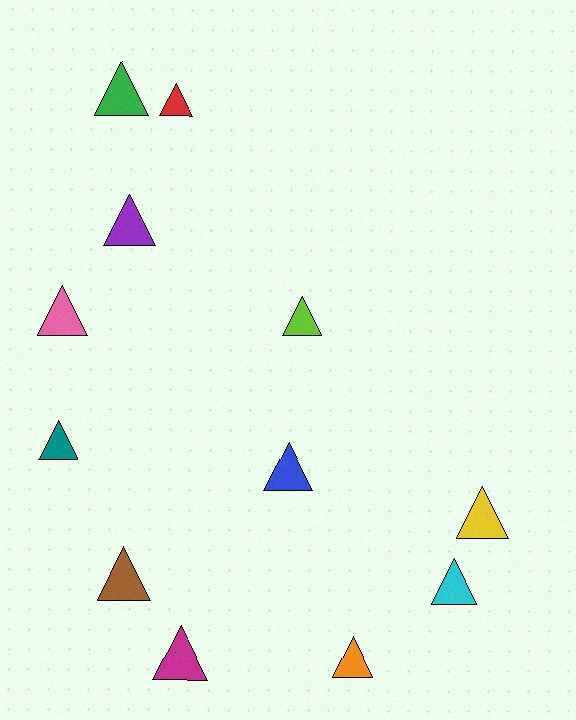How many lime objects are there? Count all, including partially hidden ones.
There is 1 lime object.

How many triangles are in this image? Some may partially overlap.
There are 12 triangles.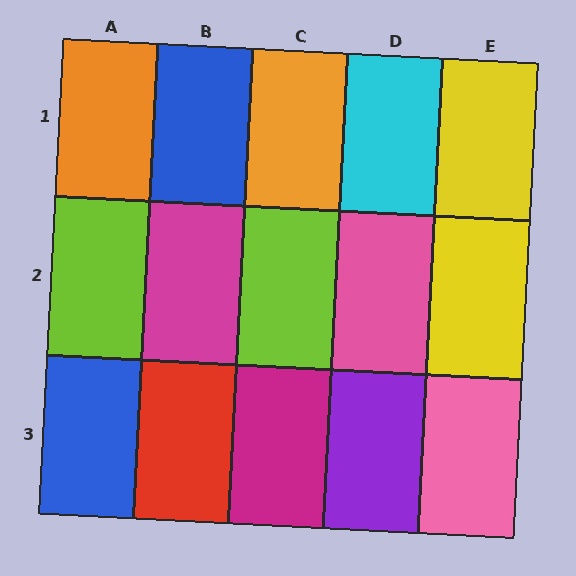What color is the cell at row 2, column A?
Lime.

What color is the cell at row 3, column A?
Blue.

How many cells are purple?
1 cell is purple.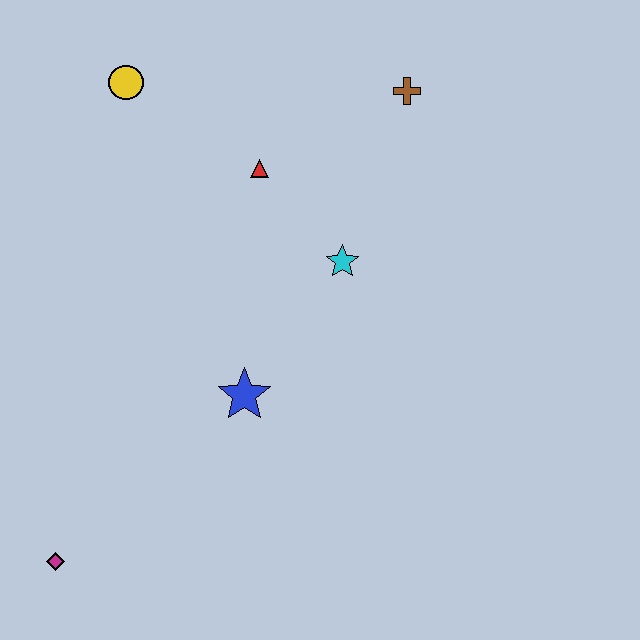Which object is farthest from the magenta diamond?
The brown cross is farthest from the magenta diamond.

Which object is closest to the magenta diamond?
The blue star is closest to the magenta diamond.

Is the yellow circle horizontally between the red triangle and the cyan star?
No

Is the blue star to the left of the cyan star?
Yes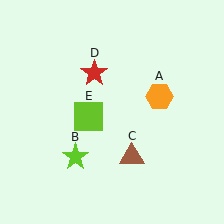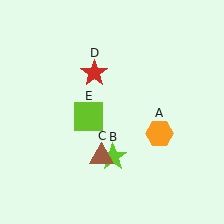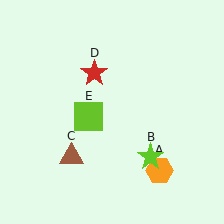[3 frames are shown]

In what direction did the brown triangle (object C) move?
The brown triangle (object C) moved left.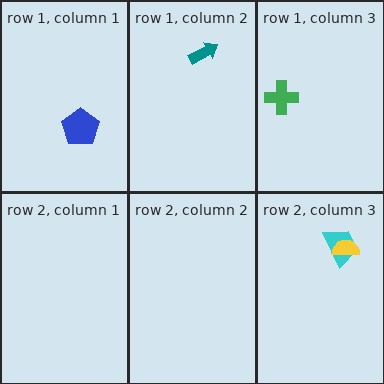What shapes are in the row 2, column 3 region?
The cyan trapezoid, the yellow semicircle.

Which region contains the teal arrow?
The row 1, column 2 region.